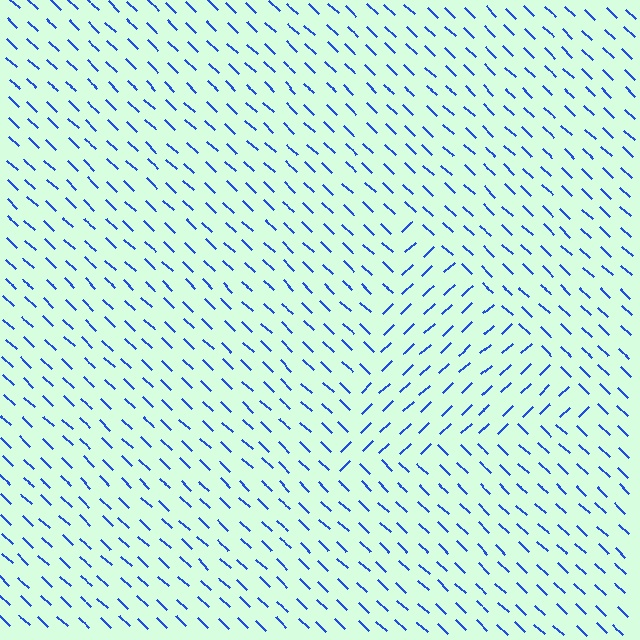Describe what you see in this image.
The image is filled with small blue line segments. A triangle region in the image has lines oriented differently from the surrounding lines, creating a visible texture boundary.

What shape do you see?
I see a triangle.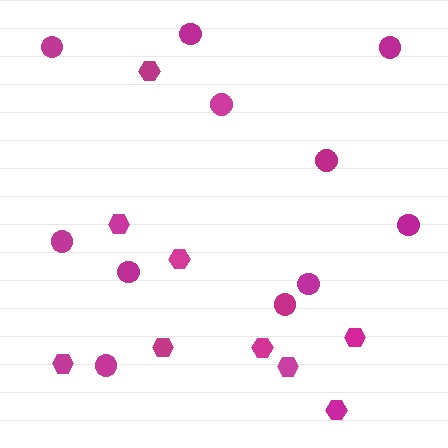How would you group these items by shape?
There are 2 groups: one group of hexagons (9) and one group of circles (11).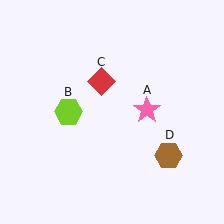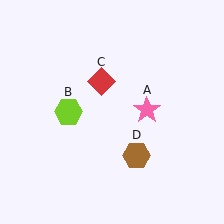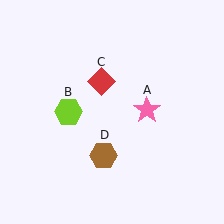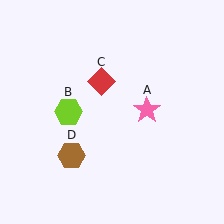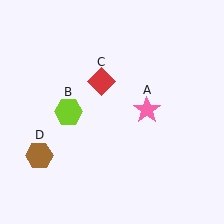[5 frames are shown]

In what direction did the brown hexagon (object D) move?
The brown hexagon (object D) moved left.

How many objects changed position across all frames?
1 object changed position: brown hexagon (object D).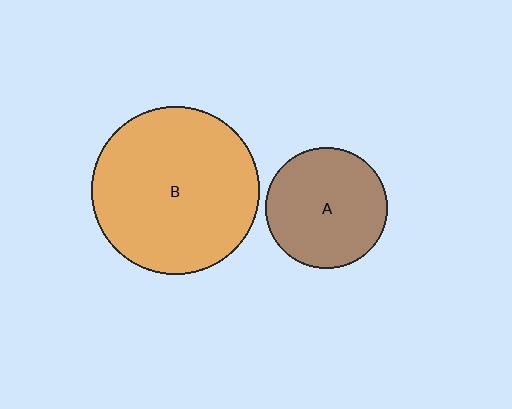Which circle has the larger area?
Circle B (orange).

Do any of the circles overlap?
No, none of the circles overlap.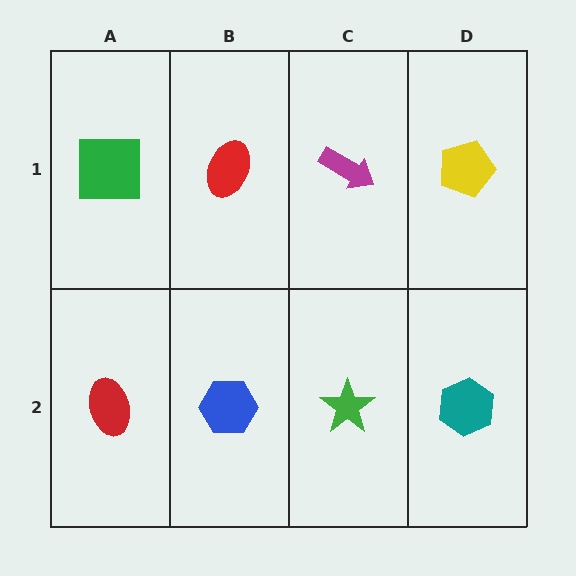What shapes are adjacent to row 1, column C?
A green star (row 2, column C), a red ellipse (row 1, column B), a yellow pentagon (row 1, column D).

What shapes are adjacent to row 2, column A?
A green square (row 1, column A), a blue hexagon (row 2, column B).